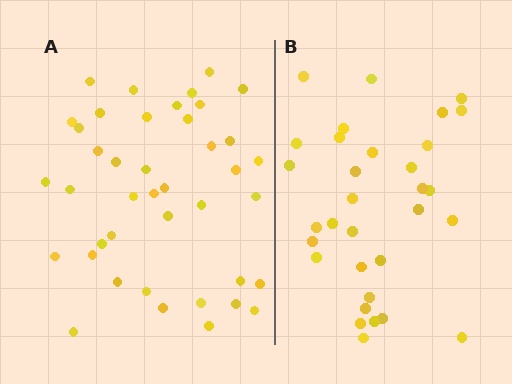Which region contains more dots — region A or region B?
Region A (the left region) has more dots.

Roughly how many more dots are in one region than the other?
Region A has roughly 8 or so more dots than region B.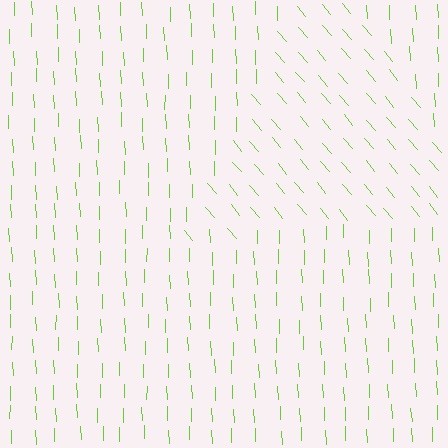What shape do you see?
I see a triangle.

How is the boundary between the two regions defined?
The boundary is defined purely by a change in line orientation (approximately 38 degrees difference). All lines are the same color and thickness.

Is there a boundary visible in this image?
Yes, there is a texture boundary formed by a change in line orientation.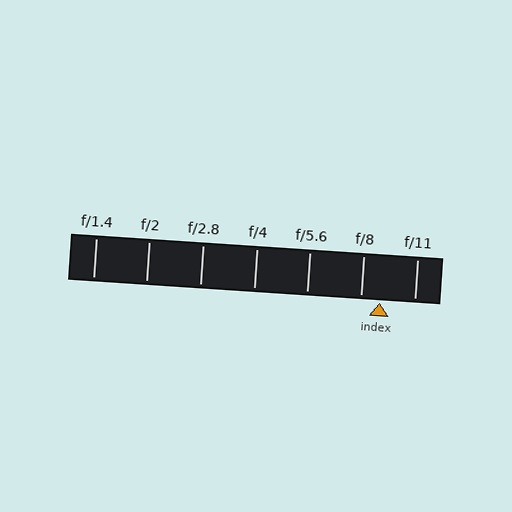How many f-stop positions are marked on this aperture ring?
There are 7 f-stop positions marked.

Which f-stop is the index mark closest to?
The index mark is closest to f/8.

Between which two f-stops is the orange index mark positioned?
The index mark is between f/8 and f/11.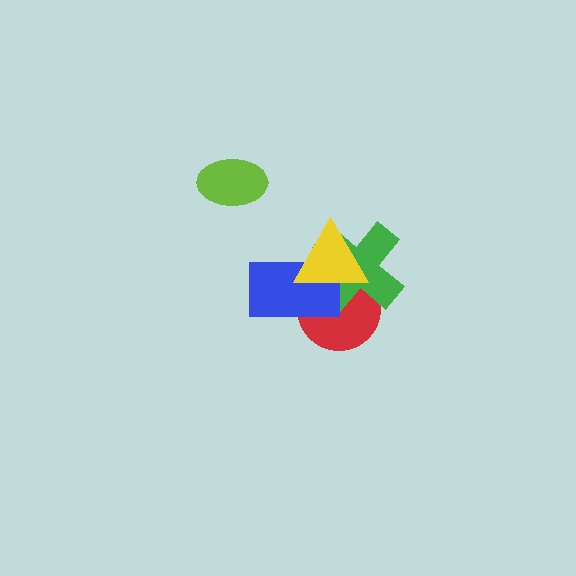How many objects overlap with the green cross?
3 objects overlap with the green cross.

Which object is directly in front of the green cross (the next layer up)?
The blue rectangle is directly in front of the green cross.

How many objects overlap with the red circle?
3 objects overlap with the red circle.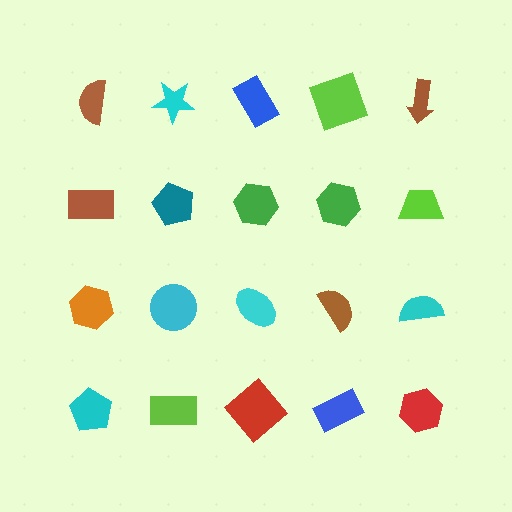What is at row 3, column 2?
A cyan circle.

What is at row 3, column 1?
An orange hexagon.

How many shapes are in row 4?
5 shapes.